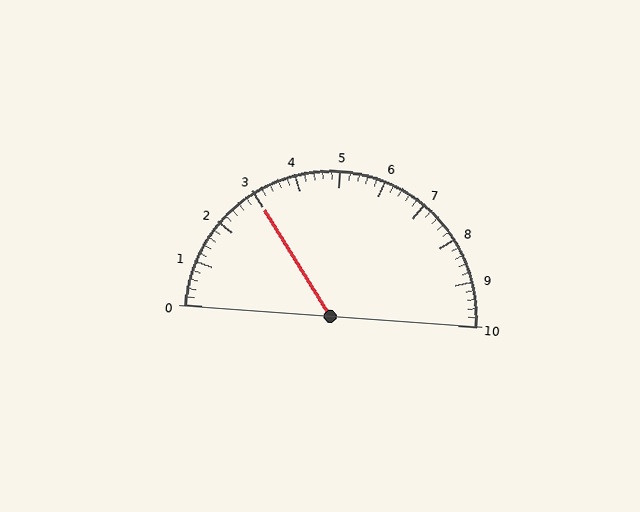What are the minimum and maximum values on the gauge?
The gauge ranges from 0 to 10.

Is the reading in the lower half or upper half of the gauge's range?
The reading is in the lower half of the range (0 to 10).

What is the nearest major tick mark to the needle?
The nearest major tick mark is 3.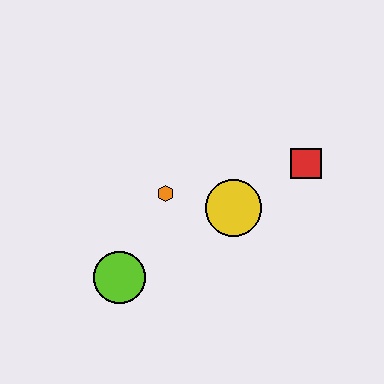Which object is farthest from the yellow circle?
The lime circle is farthest from the yellow circle.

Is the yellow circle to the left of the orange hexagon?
No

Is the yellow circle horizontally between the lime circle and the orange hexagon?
No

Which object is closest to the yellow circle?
The orange hexagon is closest to the yellow circle.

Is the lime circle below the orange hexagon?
Yes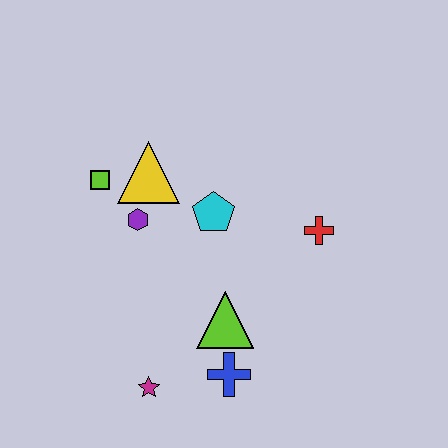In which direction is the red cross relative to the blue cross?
The red cross is above the blue cross.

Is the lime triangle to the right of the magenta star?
Yes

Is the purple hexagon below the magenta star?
No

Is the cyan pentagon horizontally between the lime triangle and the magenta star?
Yes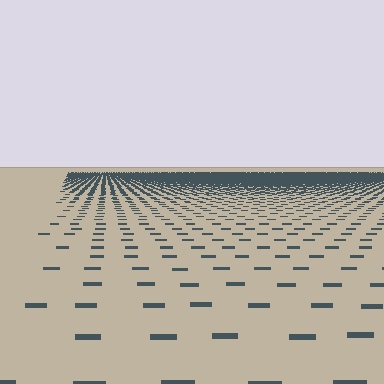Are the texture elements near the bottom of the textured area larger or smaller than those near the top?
Larger. Near the bottom, elements are closer to the viewer and appear at a bigger on-screen size.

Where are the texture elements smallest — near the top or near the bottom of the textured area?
Near the top.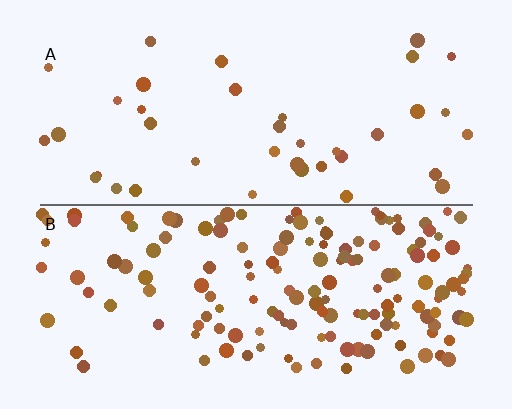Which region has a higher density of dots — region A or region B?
B (the bottom).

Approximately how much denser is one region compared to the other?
Approximately 3.9× — region B over region A.